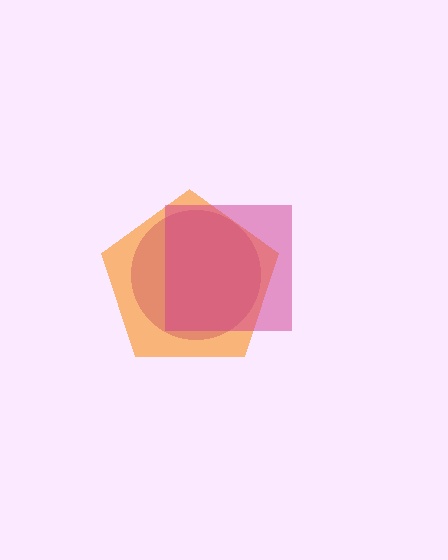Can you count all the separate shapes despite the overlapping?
Yes, there are 3 separate shapes.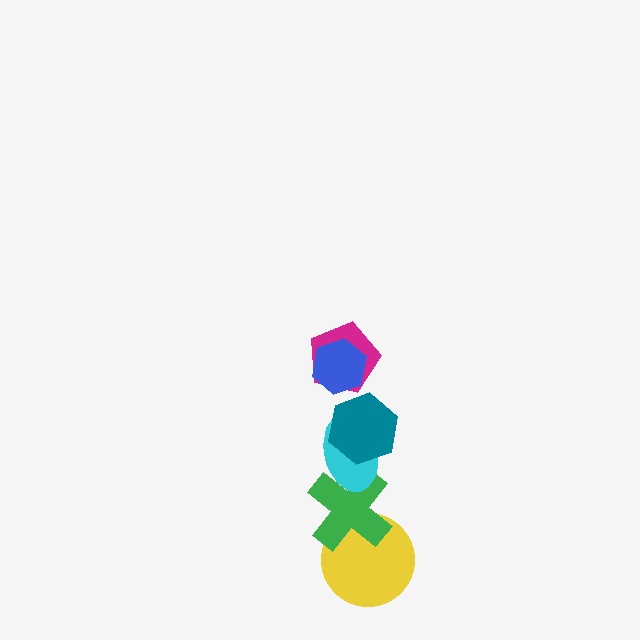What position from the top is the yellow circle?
The yellow circle is 6th from the top.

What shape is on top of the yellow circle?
The green cross is on top of the yellow circle.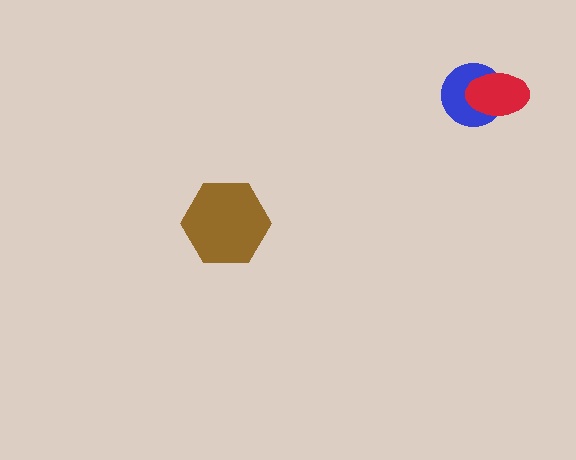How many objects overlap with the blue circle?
1 object overlaps with the blue circle.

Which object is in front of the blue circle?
The red ellipse is in front of the blue circle.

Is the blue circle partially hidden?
Yes, it is partially covered by another shape.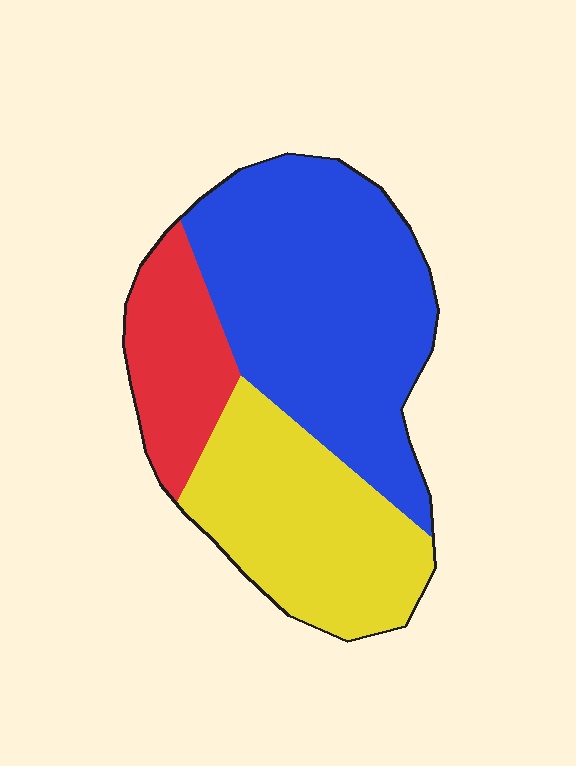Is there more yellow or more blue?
Blue.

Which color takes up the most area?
Blue, at roughly 50%.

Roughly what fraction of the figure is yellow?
Yellow takes up between a quarter and a half of the figure.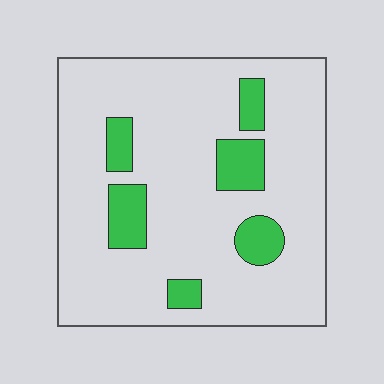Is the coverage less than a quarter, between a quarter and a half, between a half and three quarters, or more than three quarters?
Less than a quarter.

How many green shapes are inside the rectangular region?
6.